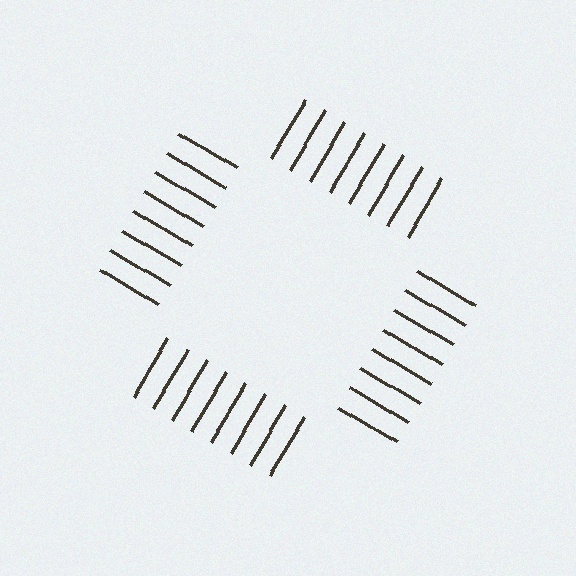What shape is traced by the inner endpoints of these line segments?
An illusory square — the line segments terminate on its edges but no continuous stroke is drawn.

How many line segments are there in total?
32 — 8 along each of the 4 edges.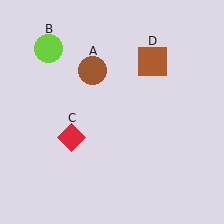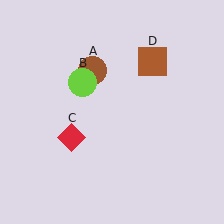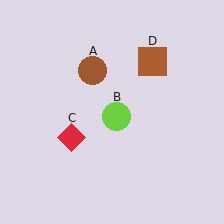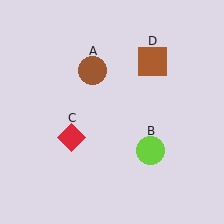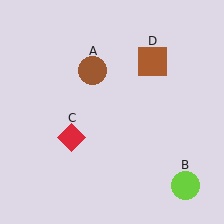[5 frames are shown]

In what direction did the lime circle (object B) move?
The lime circle (object B) moved down and to the right.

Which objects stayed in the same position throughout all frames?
Brown circle (object A) and red diamond (object C) and brown square (object D) remained stationary.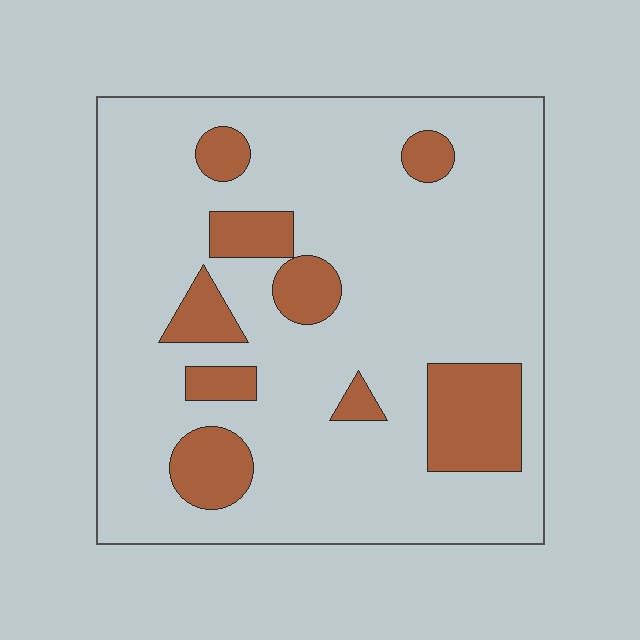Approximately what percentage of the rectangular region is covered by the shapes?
Approximately 20%.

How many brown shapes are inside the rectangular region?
9.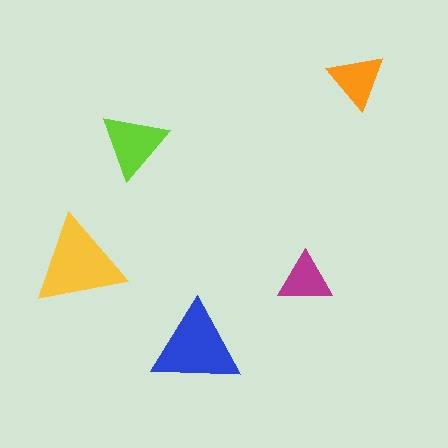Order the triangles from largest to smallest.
the yellow one, the blue one, the lime one, the orange one, the magenta one.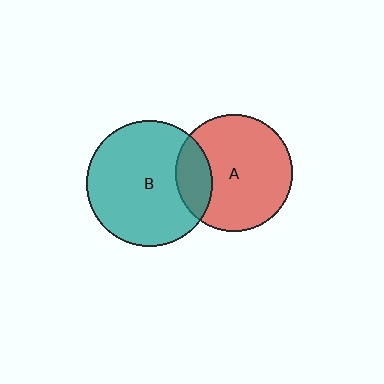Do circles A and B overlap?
Yes.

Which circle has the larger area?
Circle B (teal).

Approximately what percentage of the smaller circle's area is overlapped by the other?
Approximately 20%.